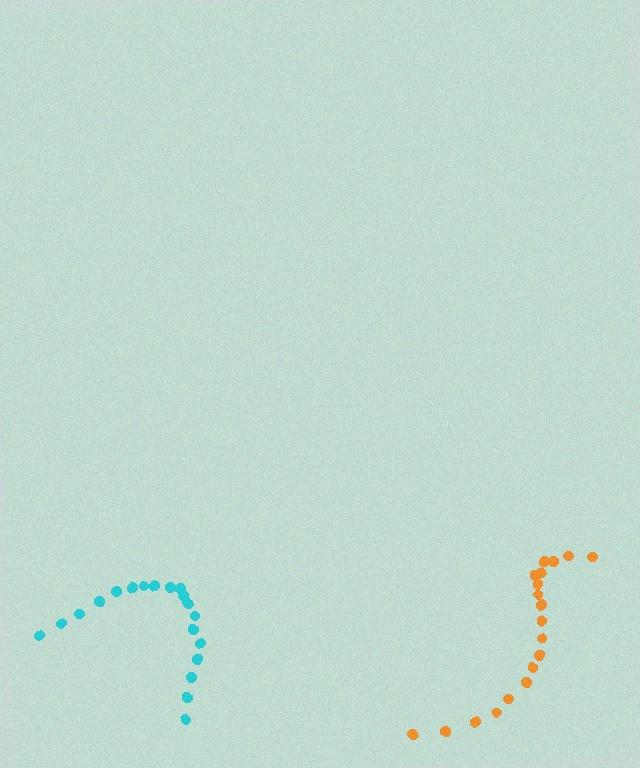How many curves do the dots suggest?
There are 2 distinct paths.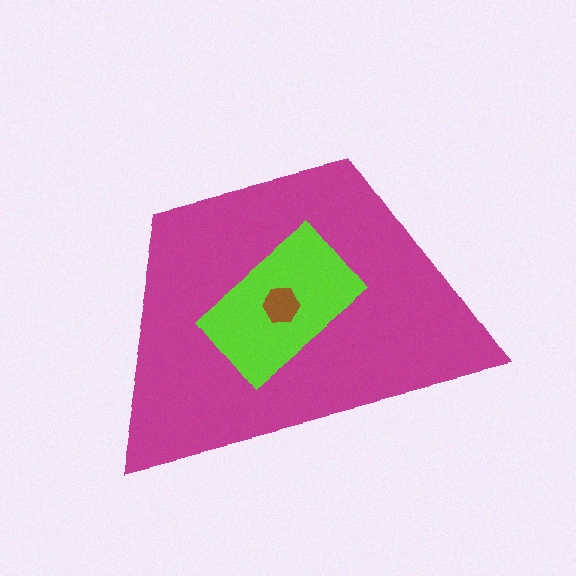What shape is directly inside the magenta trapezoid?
The lime rectangle.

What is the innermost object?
The brown hexagon.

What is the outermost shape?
The magenta trapezoid.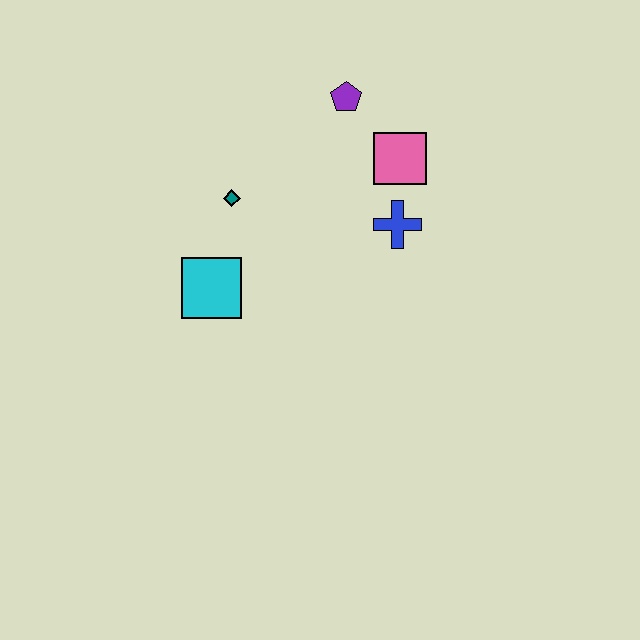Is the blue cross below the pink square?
Yes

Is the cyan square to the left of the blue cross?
Yes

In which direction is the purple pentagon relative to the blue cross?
The purple pentagon is above the blue cross.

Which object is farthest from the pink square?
The cyan square is farthest from the pink square.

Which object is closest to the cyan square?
The teal diamond is closest to the cyan square.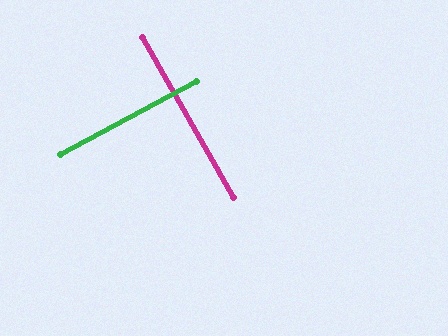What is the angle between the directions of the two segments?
Approximately 88 degrees.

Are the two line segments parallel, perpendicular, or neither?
Perpendicular — they meet at approximately 88°.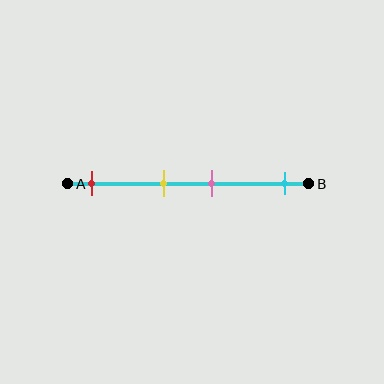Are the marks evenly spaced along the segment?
No, the marks are not evenly spaced.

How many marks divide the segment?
There are 4 marks dividing the segment.